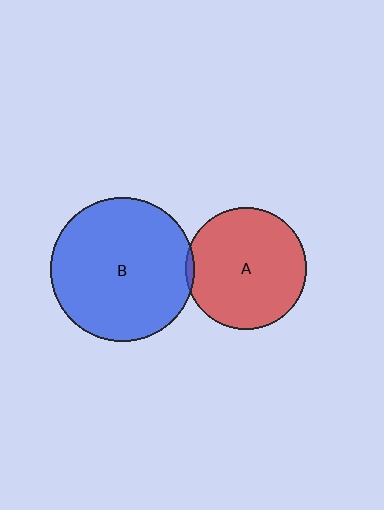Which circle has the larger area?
Circle B (blue).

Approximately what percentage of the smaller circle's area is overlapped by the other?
Approximately 5%.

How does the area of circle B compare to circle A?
Approximately 1.4 times.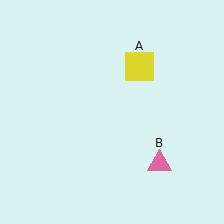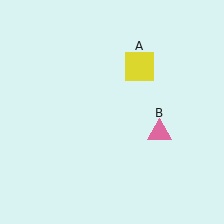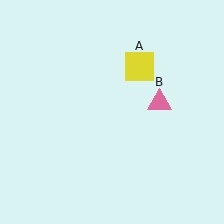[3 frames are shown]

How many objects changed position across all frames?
1 object changed position: pink triangle (object B).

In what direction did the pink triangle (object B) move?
The pink triangle (object B) moved up.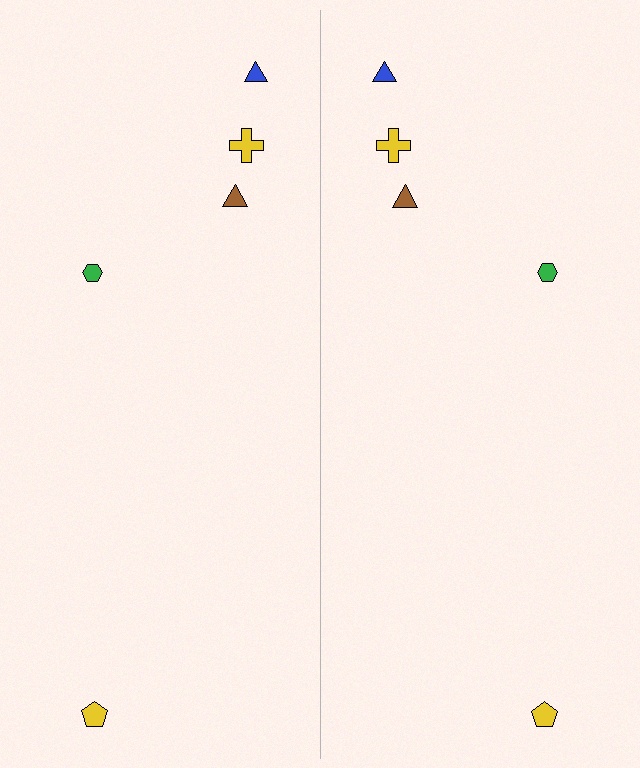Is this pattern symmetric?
Yes, this pattern has bilateral (reflection) symmetry.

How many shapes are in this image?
There are 10 shapes in this image.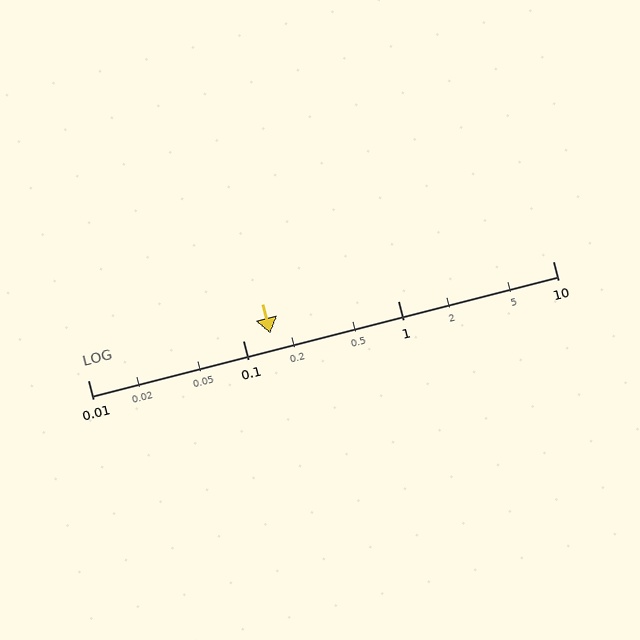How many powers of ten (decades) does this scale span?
The scale spans 3 decades, from 0.01 to 10.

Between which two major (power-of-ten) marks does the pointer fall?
The pointer is between 0.1 and 1.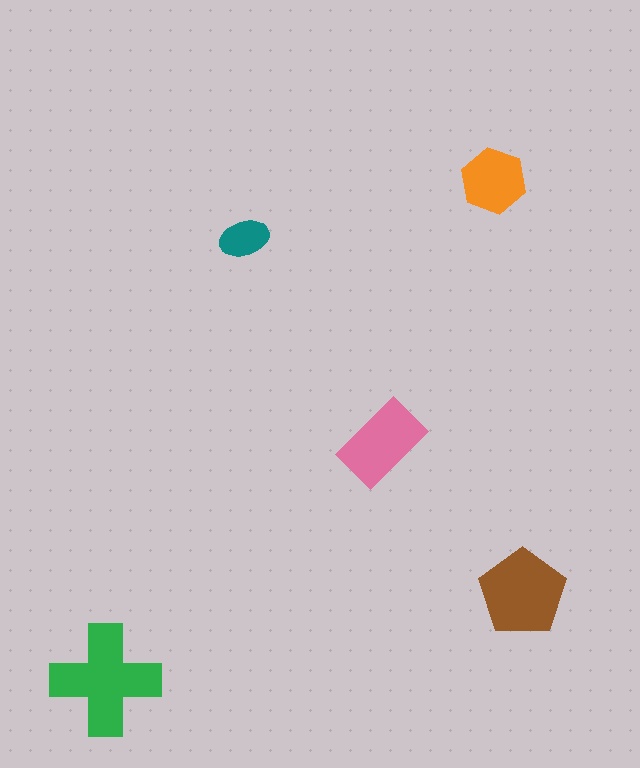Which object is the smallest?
The teal ellipse.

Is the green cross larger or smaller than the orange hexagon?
Larger.